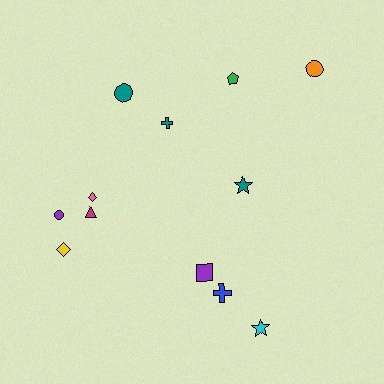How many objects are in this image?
There are 12 objects.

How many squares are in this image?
There is 1 square.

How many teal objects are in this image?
There are 3 teal objects.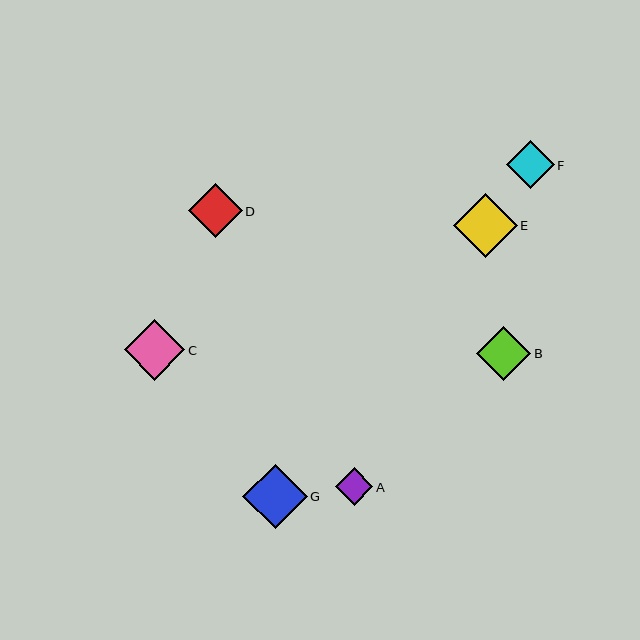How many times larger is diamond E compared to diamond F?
Diamond E is approximately 1.3 times the size of diamond F.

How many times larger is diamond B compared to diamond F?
Diamond B is approximately 1.1 times the size of diamond F.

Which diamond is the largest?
Diamond G is the largest with a size of approximately 64 pixels.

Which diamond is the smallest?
Diamond A is the smallest with a size of approximately 37 pixels.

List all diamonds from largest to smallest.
From largest to smallest: G, E, C, B, D, F, A.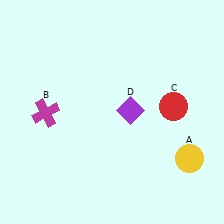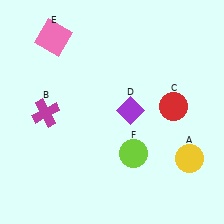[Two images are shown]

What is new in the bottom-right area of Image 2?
A lime circle (F) was added in the bottom-right area of Image 2.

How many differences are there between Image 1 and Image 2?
There are 2 differences between the two images.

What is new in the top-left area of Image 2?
A pink square (E) was added in the top-left area of Image 2.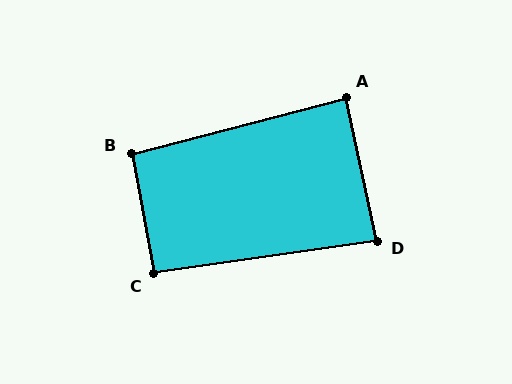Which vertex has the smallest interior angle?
D, at approximately 86 degrees.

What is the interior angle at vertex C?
Approximately 92 degrees (approximately right).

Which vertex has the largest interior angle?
B, at approximately 94 degrees.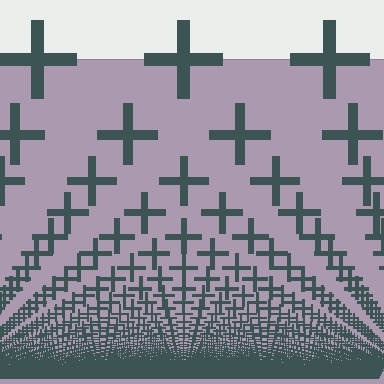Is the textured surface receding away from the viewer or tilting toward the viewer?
The surface appears to tilt toward the viewer. Texture elements get larger and sparser toward the top.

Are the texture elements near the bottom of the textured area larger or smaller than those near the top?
Smaller. The gradient is inverted — elements near the bottom are smaller and denser.